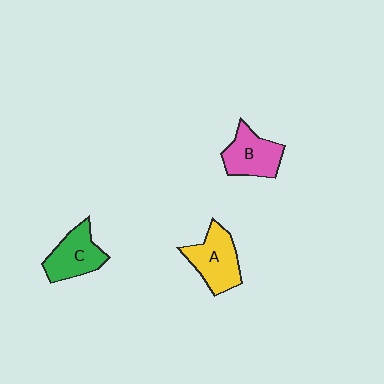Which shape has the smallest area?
Shape C (green).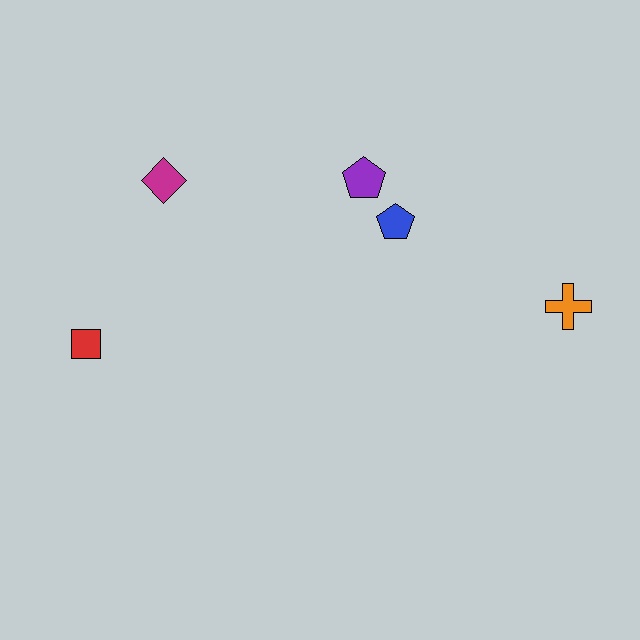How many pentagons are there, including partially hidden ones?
There are 2 pentagons.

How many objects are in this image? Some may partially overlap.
There are 5 objects.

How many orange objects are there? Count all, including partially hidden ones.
There is 1 orange object.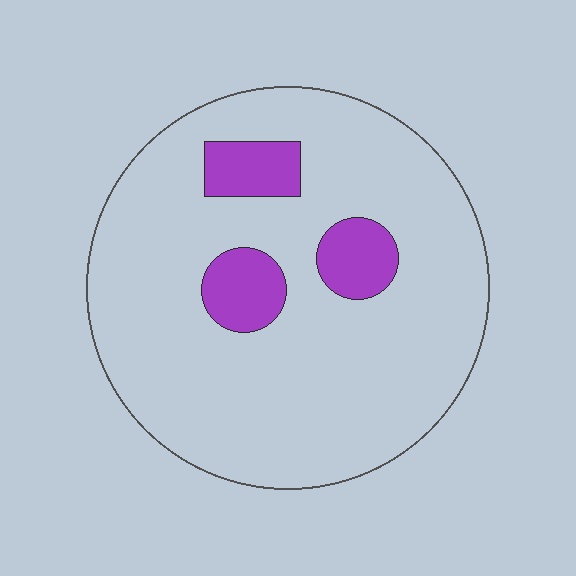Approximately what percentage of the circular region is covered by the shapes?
Approximately 15%.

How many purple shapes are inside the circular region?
3.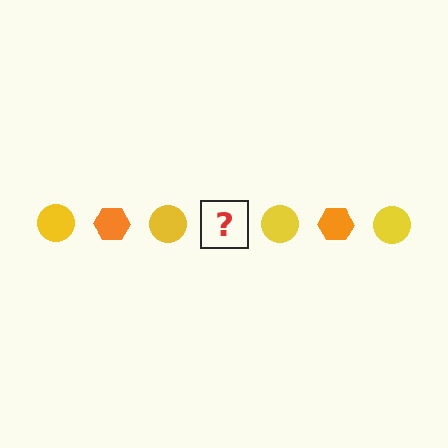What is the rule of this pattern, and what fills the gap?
The rule is that the pattern alternates between yellow circle and orange hexagon. The gap should be filled with an orange hexagon.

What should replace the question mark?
The question mark should be replaced with an orange hexagon.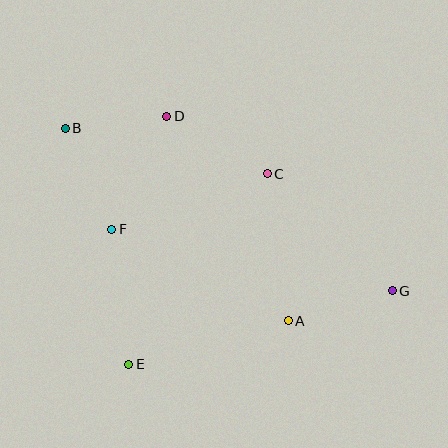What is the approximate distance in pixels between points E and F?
The distance between E and F is approximately 136 pixels.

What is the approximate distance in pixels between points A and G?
The distance between A and G is approximately 108 pixels.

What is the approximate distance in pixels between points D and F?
The distance between D and F is approximately 125 pixels.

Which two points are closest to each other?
Points B and D are closest to each other.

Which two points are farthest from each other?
Points B and G are farthest from each other.